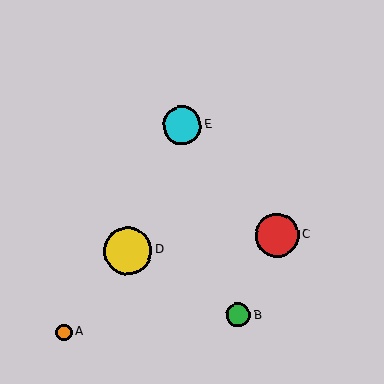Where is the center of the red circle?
The center of the red circle is at (277, 235).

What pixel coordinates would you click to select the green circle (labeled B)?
Click at (238, 315) to select the green circle B.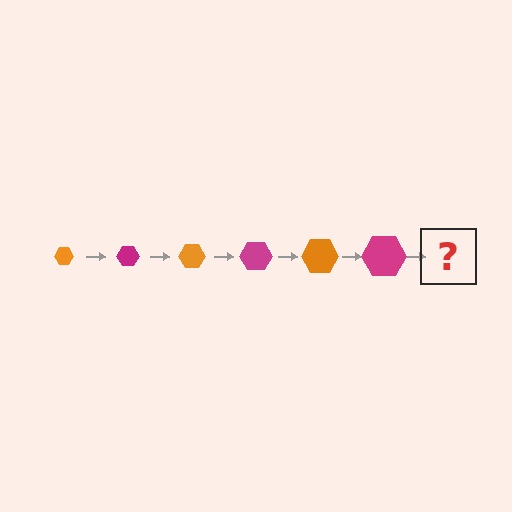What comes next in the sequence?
The next element should be an orange hexagon, larger than the previous one.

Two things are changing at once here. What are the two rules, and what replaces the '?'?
The two rules are that the hexagon grows larger each step and the color cycles through orange and magenta. The '?' should be an orange hexagon, larger than the previous one.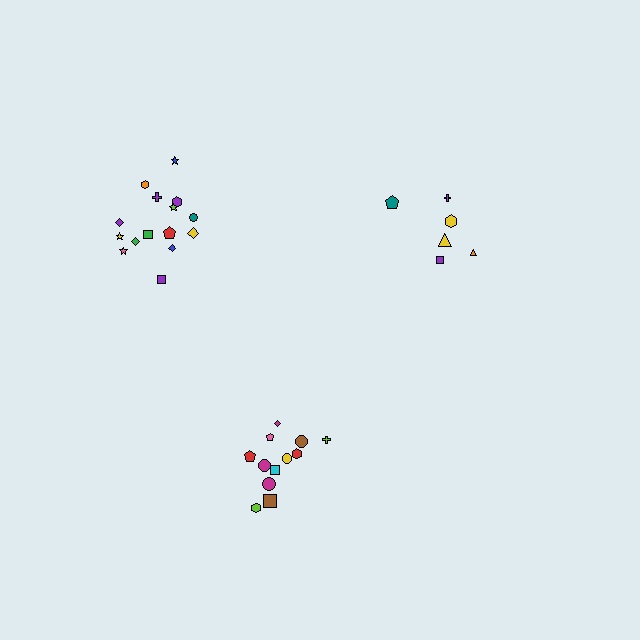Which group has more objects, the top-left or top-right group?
The top-left group.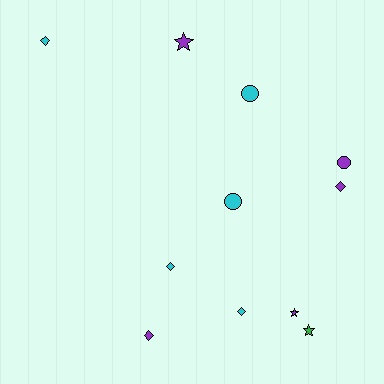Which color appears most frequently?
Cyan, with 5 objects.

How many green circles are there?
There are no green circles.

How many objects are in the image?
There are 11 objects.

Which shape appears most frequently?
Diamond, with 5 objects.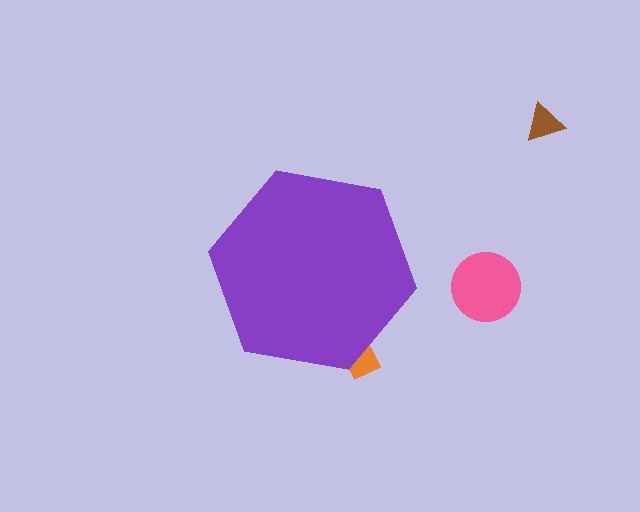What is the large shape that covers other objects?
A purple hexagon.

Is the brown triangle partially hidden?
No, the brown triangle is fully visible.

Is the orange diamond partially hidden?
Yes, the orange diamond is partially hidden behind the purple hexagon.